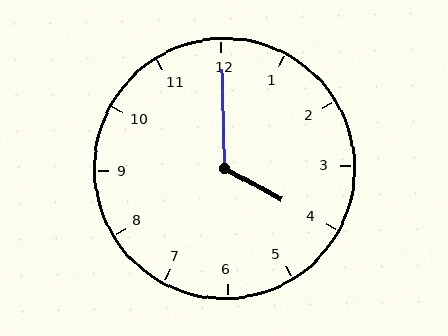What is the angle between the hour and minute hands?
Approximately 120 degrees.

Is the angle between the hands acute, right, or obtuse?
It is obtuse.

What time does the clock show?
4:00.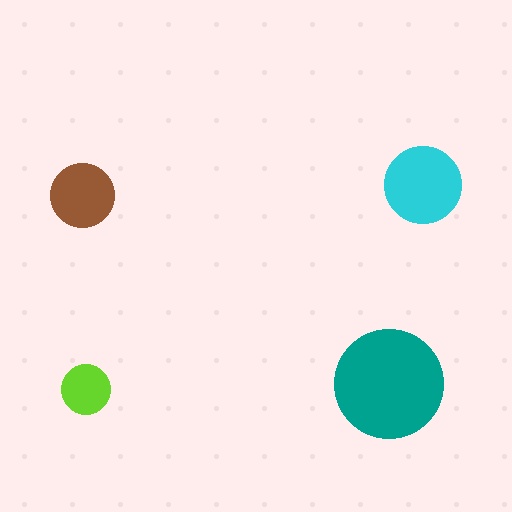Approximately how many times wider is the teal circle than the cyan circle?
About 1.5 times wider.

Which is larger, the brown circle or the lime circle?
The brown one.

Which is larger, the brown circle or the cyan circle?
The cyan one.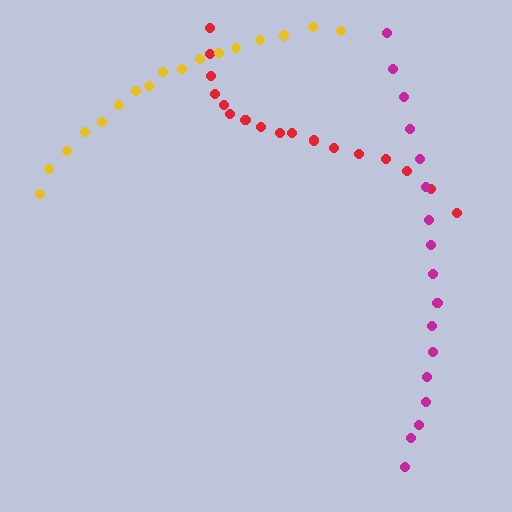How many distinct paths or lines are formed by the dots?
There are 3 distinct paths.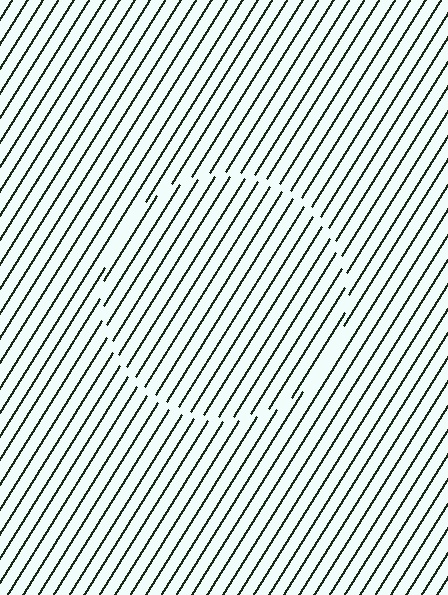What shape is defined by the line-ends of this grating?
An illusory circle. The interior of the shape contains the same grating, shifted by half a period — the contour is defined by the phase discontinuity where line-ends from the inner and outer gratings abut.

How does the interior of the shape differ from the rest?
The interior of the shape contains the same grating, shifted by half a period — the contour is defined by the phase discontinuity where line-ends from the inner and outer gratings abut.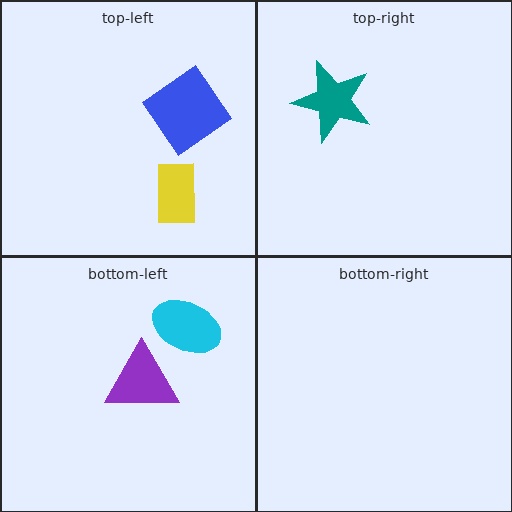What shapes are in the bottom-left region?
The purple triangle, the cyan ellipse.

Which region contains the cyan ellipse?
The bottom-left region.